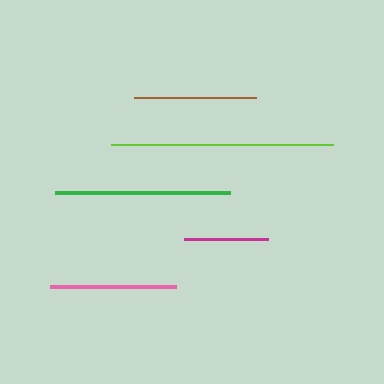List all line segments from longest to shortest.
From longest to shortest: lime, green, pink, brown, magenta.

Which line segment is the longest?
The lime line is the longest at approximately 222 pixels.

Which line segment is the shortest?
The magenta line is the shortest at approximately 83 pixels.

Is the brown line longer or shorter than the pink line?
The pink line is longer than the brown line.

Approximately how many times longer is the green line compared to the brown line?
The green line is approximately 1.4 times the length of the brown line.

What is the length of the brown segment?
The brown segment is approximately 122 pixels long.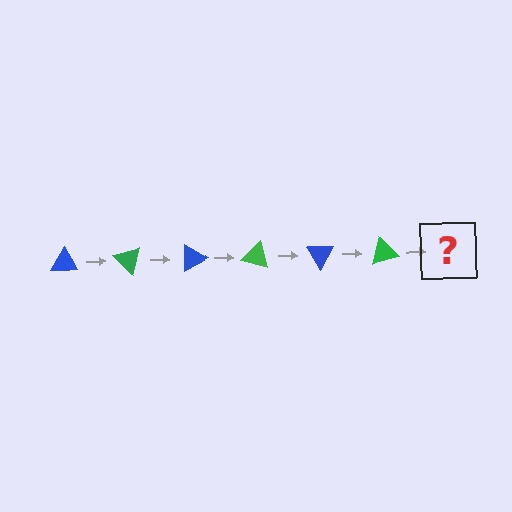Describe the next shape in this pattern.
It should be a blue triangle, rotated 270 degrees from the start.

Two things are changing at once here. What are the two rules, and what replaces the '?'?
The two rules are that it rotates 45 degrees each step and the color cycles through blue and green. The '?' should be a blue triangle, rotated 270 degrees from the start.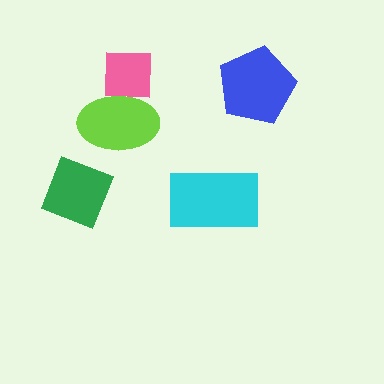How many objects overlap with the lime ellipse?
1 object overlaps with the lime ellipse.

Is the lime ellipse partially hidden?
No, no other shape covers it.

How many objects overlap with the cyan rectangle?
0 objects overlap with the cyan rectangle.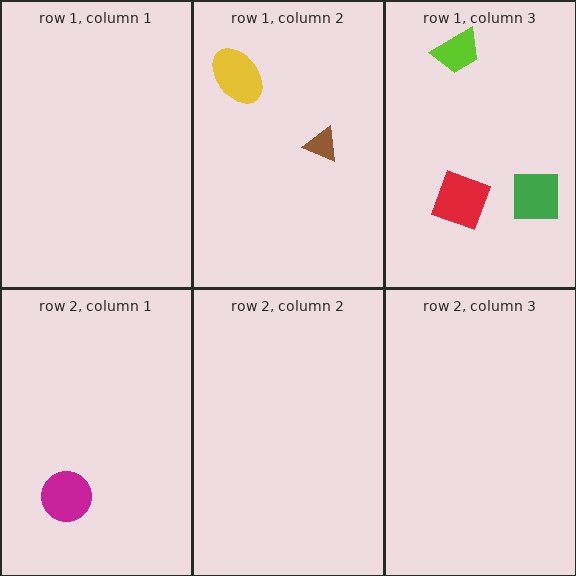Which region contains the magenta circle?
The row 2, column 1 region.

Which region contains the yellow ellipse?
The row 1, column 2 region.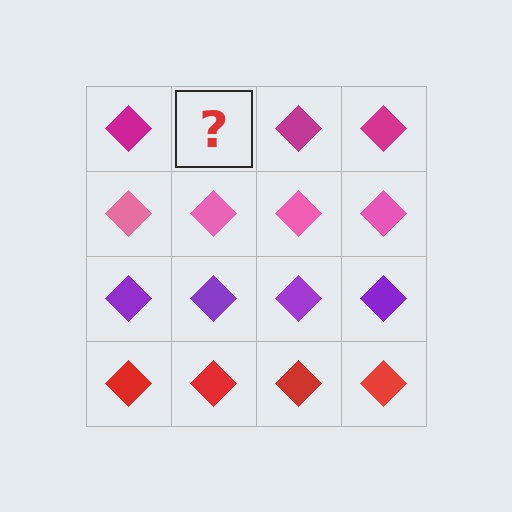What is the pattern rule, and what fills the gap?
The rule is that each row has a consistent color. The gap should be filled with a magenta diamond.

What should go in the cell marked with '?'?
The missing cell should contain a magenta diamond.